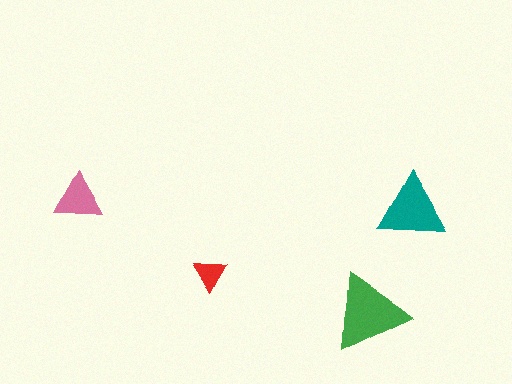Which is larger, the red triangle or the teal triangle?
The teal one.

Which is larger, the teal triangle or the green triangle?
The green one.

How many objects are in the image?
There are 4 objects in the image.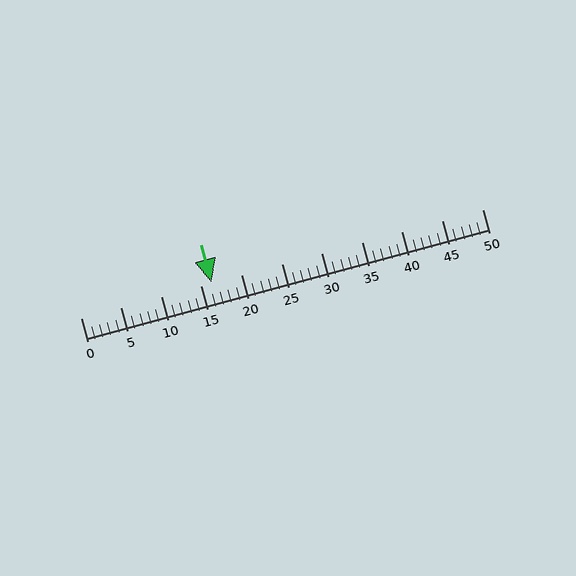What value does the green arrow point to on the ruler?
The green arrow points to approximately 16.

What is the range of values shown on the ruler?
The ruler shows values from 0 to 50.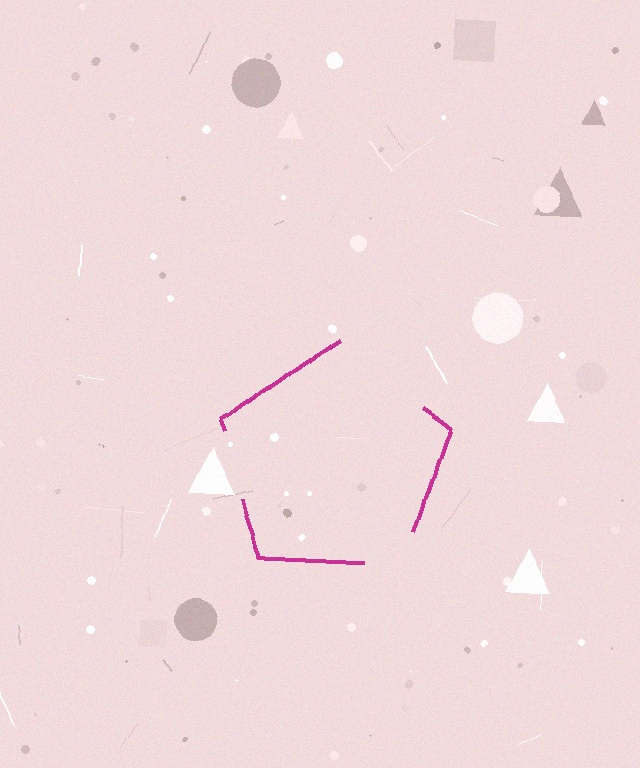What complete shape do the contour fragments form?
The contour fragments form a pentagon.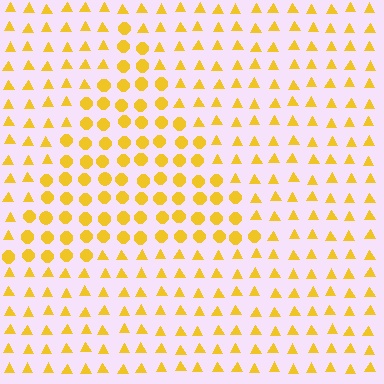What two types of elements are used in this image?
The image uses circles inside the triangle region and triangles outside it.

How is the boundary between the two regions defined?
The boundary is defined by a change in element shape: circles inside vs. triangles outside. All elements share the same color and spacing.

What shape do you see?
I see a triangle.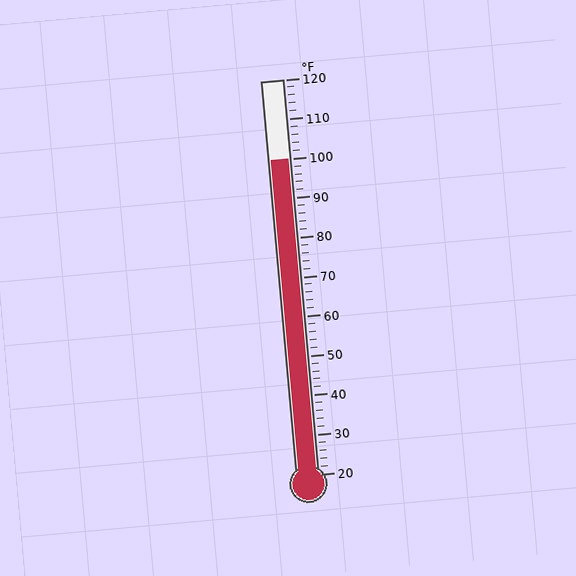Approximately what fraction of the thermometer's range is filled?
The thermometer is filled to approximately 80% of its range.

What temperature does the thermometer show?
The thermometer shows approximately 100°F.